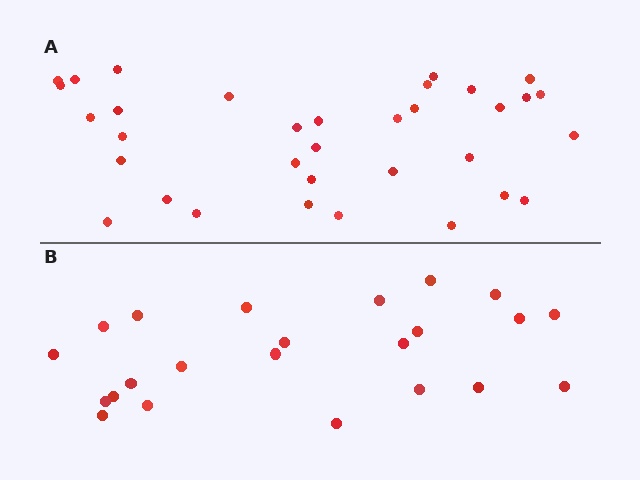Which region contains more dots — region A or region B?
Region A (the top region) has more dots.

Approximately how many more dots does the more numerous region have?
Region A has roughly 12 or so more dots than region B.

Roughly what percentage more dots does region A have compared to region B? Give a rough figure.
About 50% more.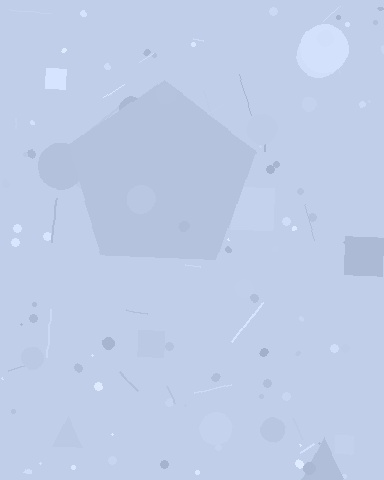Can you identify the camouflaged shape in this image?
The camouflaged shape is a pentagon.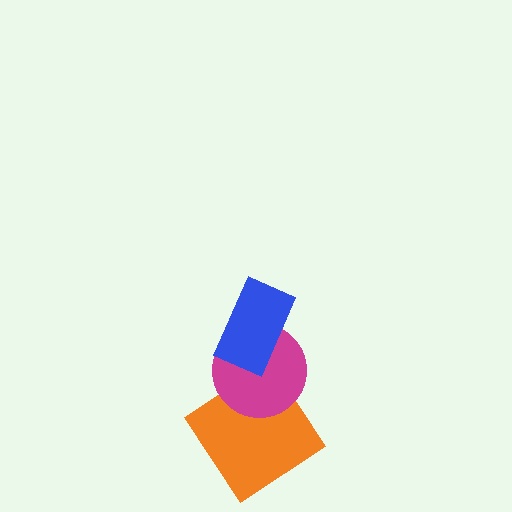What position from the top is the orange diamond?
The orange diamond is 3rd from the top.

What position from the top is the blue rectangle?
The blue rectangle is 1st from the top.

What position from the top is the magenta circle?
The magenta circle is 2nd from the top.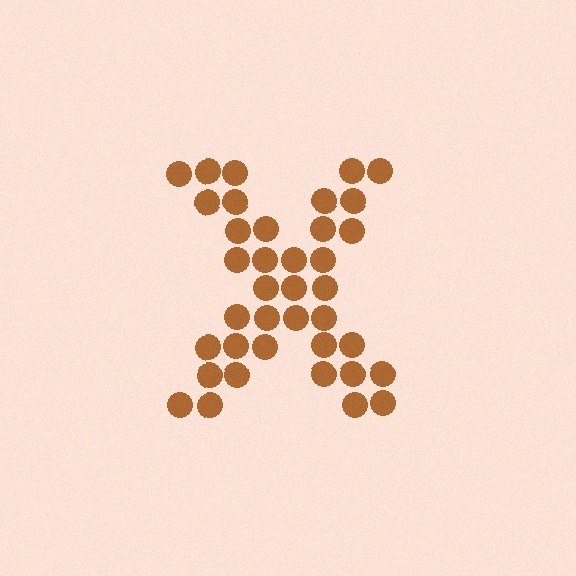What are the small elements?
The small elements are circles.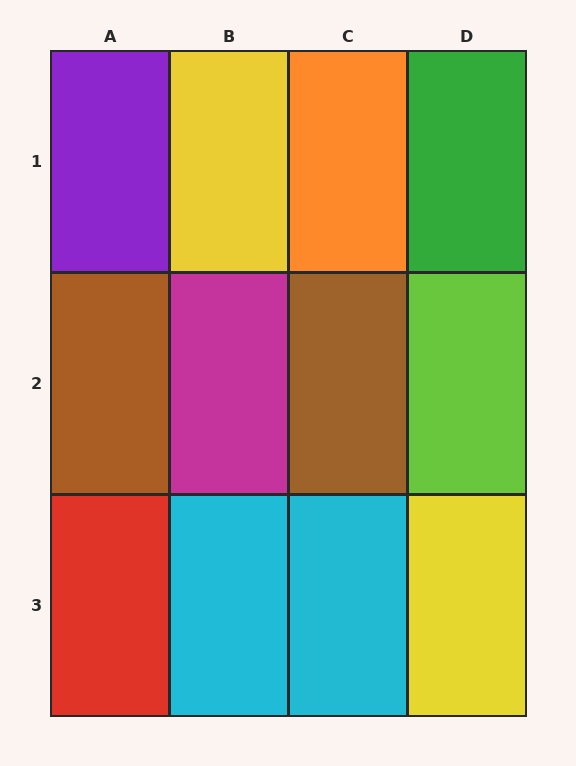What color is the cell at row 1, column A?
Purple.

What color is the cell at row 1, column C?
Orange.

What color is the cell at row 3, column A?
Red.